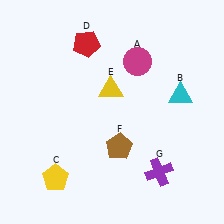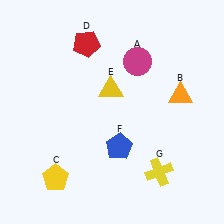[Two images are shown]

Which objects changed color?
B changed from cyan to orange. F changed from brown to blue. G changed from purple to yellow.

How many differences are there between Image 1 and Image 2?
There are 3 differences between the two images.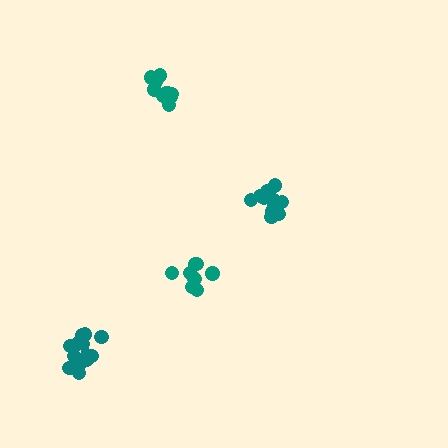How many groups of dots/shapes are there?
There are 4 groups.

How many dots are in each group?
Group 1: 14 dots, Group 2: 9 dots, Group 3: 11 dots, Group 4: 14 dots (48 total).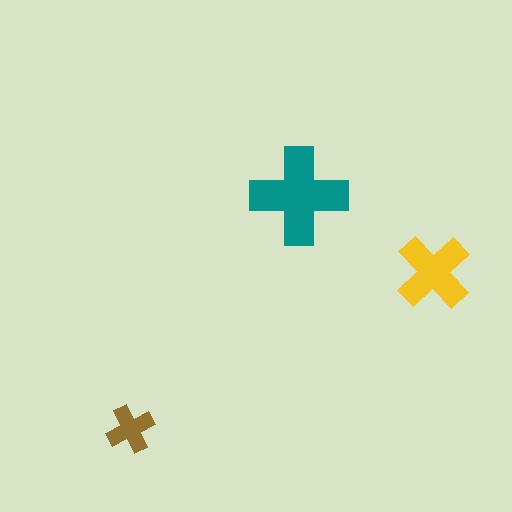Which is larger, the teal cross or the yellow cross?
The teal one.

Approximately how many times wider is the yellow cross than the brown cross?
About 1.5 times wider.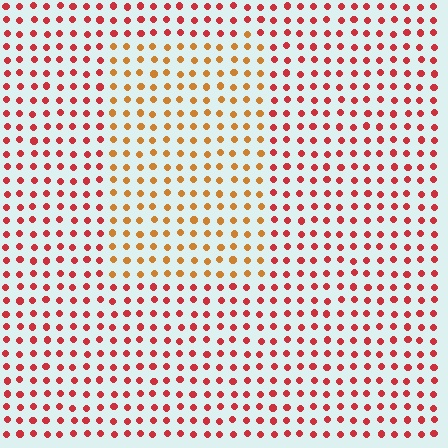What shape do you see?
I see a rectangle.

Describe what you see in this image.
The image is filled with small red elements in a uniform arrangement. A rectangle-shaped region is visible where the elements are tinted to a slightly different hue, forming a subtle color boundary.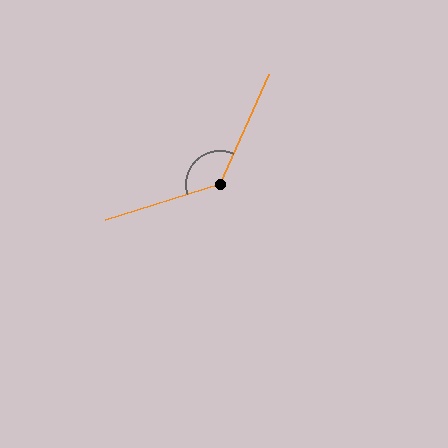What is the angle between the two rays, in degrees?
Approximately 132 degrees.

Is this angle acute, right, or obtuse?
It is obtuse.